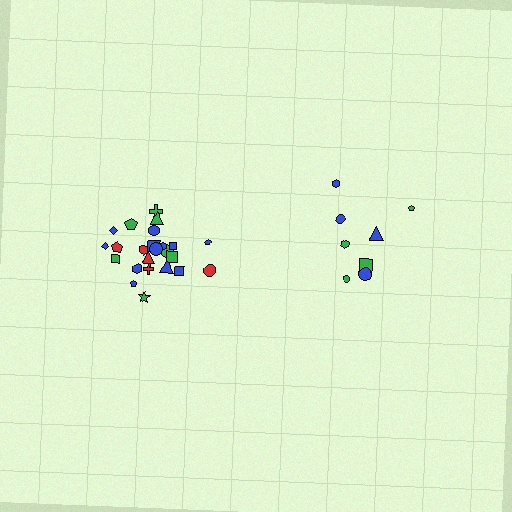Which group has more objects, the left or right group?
The left group.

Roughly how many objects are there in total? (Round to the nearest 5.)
Roughly 35 objects in total.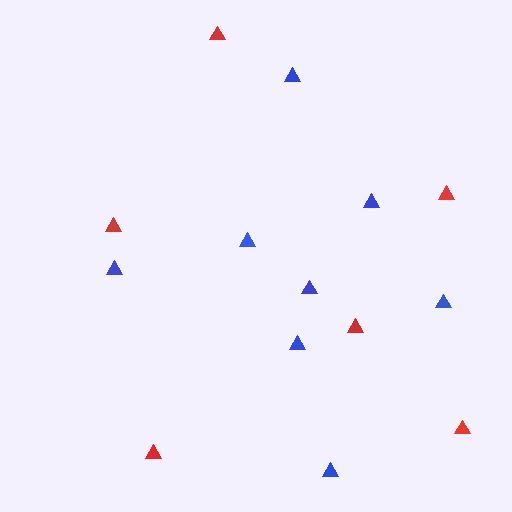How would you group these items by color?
There are 2 groups: one group of red triangles (6) and one group of blue triangles (8).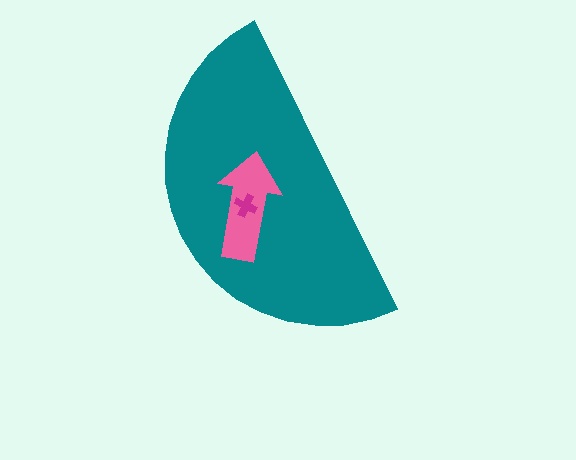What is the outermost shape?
The teal semicircle.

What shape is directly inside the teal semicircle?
The pink arrow.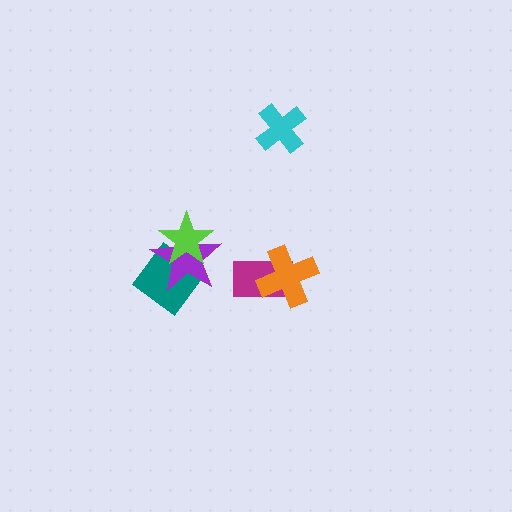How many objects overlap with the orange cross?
1 object overlaps with the orange cross.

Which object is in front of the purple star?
The lime star is in front of the purple star.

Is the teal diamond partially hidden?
Yes, it is partially covered by another shape.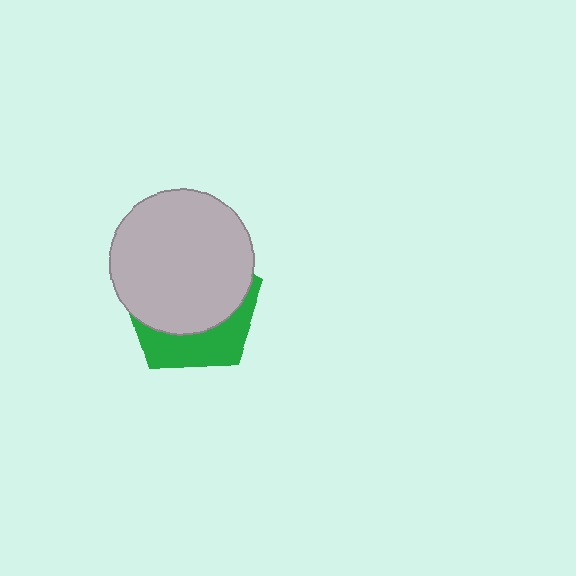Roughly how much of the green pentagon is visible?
A small part of it is visible (roughly 34%).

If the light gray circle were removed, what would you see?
You would see the complete green pentagon.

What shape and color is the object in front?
The object in front is a light gray circle.